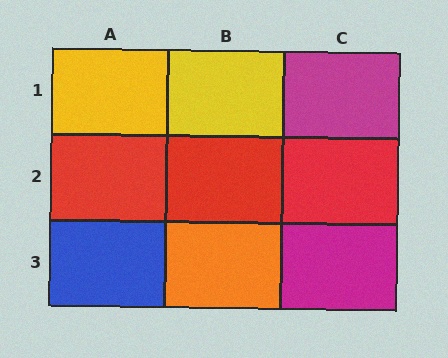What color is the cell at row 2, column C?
Red.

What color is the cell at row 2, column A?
Red.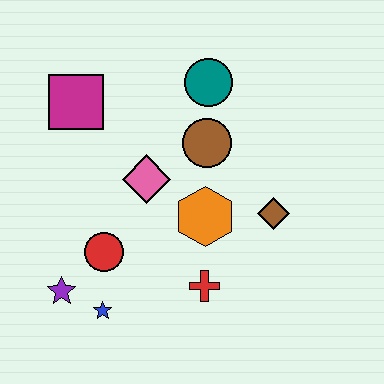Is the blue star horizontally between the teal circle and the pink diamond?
No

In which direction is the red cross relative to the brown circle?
The red cross is below the brown circle.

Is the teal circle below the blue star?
No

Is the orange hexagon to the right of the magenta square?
Yes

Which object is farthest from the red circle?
The teal circle is farthest from the red circle.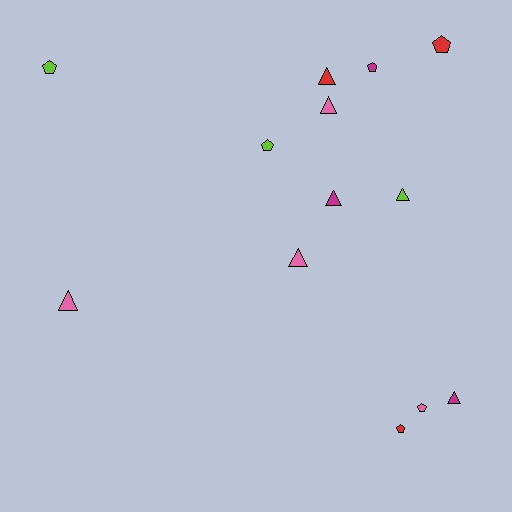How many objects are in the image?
There are 13 objects.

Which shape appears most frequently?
Triangle, with 7 objects.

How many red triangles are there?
There is 1 red triangle.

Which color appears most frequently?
Pink, with 4 objects.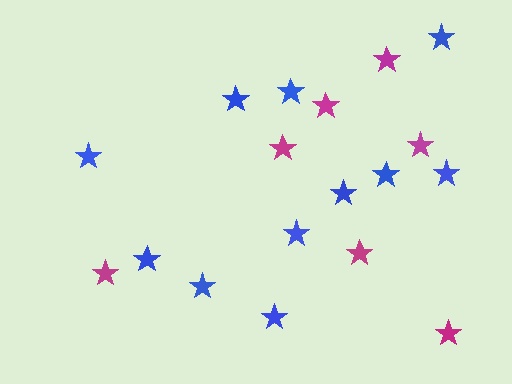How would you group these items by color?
There are 2 groups: one group of magenta stars (7) and one group of blue stars (11).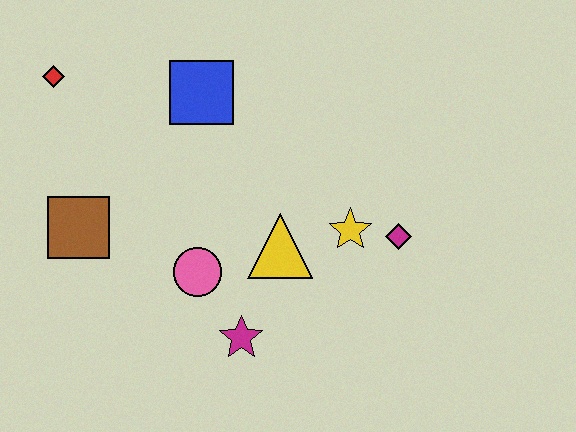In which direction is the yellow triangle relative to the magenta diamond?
The yellow triangle is to the left of the magenta diamond.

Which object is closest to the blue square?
The red diamond is closest to the blue square.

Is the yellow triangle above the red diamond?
No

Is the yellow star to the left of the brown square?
No